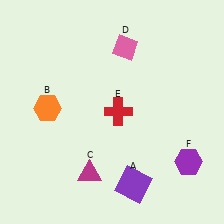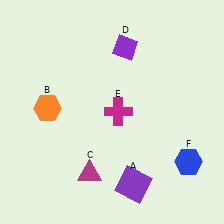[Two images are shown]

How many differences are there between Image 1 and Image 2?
There are 3 differences between the two images.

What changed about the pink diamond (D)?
In Image 1, D is pink. In Image 2, it changed to purple.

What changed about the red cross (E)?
In Image 1, E is red. In Image 2, it changed to magenta.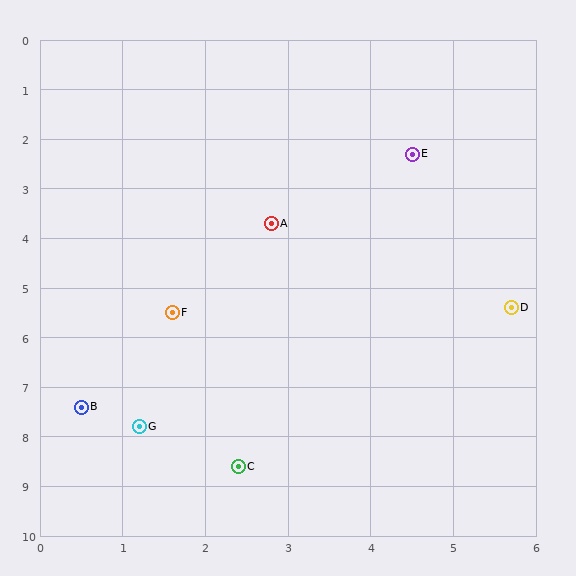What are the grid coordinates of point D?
Point D is at approximately (5.7, 5.4).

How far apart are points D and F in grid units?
Points D and F are about 4.1 grid units apart.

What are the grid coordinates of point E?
Point E is at approximately (4.5, 2.3).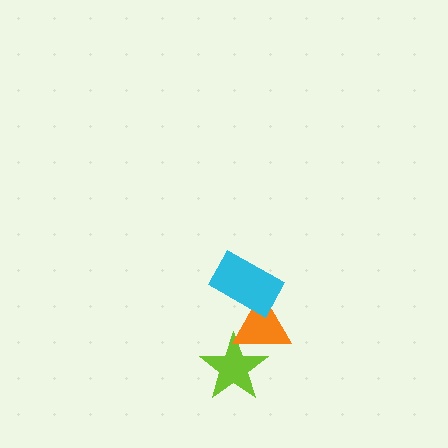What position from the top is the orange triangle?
The orange triangle is 2nd from the top.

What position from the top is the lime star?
The lime star is 3rd from the top.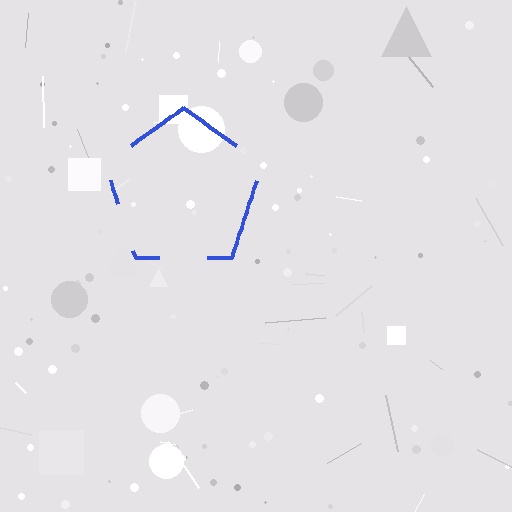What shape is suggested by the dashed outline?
The dashed outline suggests a pentagon.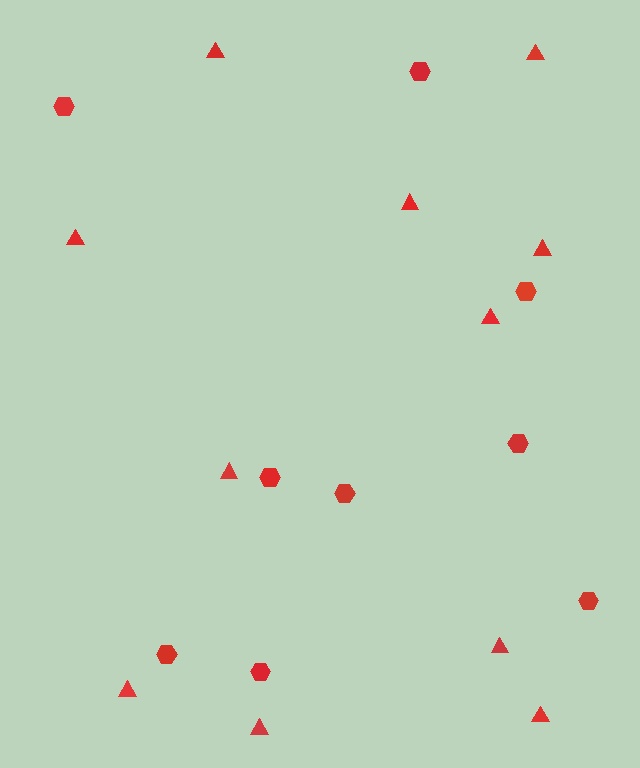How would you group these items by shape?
There are 2 groups: one group of hexagons (9) and one group of triangles (11).